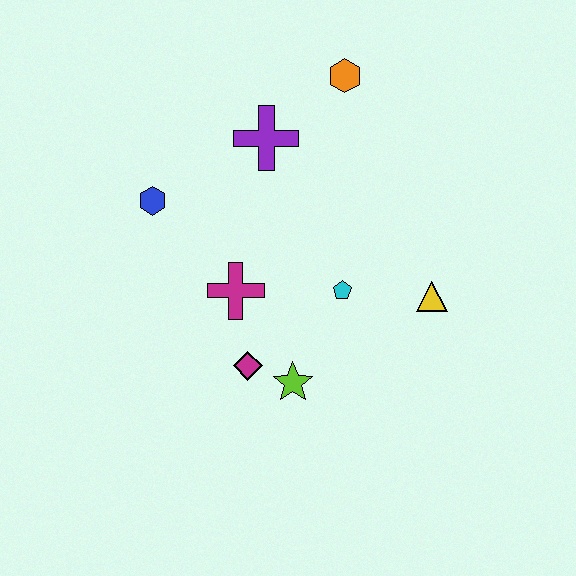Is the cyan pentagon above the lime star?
Yes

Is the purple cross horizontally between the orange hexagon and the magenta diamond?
Yes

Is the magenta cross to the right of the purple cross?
No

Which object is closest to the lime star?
The magenta diamond is closest to the lime star.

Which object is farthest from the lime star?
The orange hexagon is farthest from the lime star.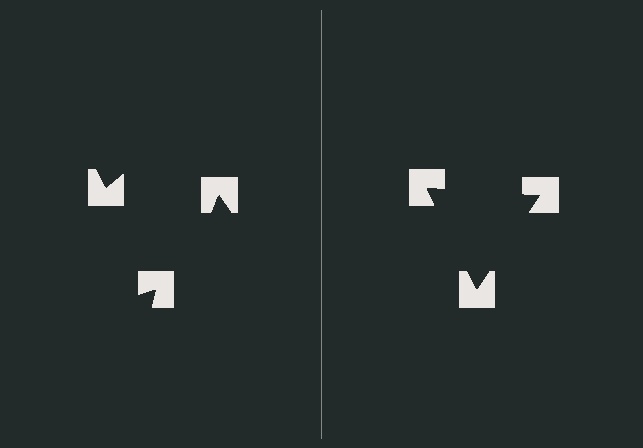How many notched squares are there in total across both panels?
6 — 3 on each side.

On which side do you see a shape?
An illusory triangle appears on the right side. On the left side the wedge cuts are rotated, so no coherent shape forms.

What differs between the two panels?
The notched squares are positioned identically on both sides; only the wedge orientations differ. On the right they align to a triangle; on the left they are misaligned.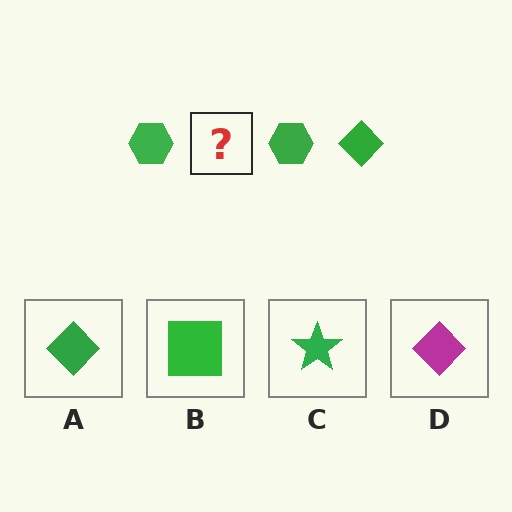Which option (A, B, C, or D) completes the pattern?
A.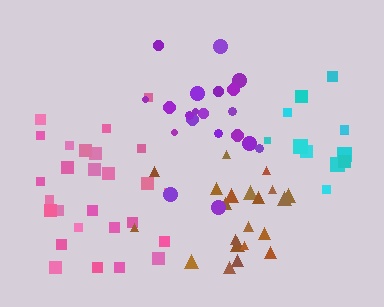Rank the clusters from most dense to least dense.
brown, pink, cyan, purple.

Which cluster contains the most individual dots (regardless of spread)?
Pink (27).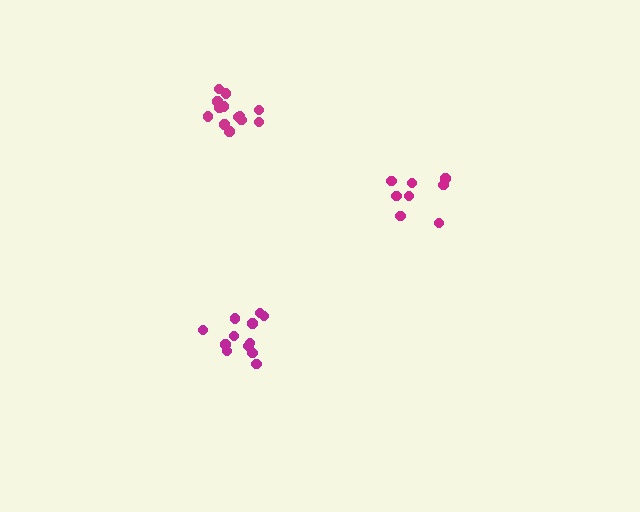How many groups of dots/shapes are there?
There are 3 groups.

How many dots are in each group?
Group 1: 8 dots, Group 2: 13 dots, Group 3: 12 dots (33 total).